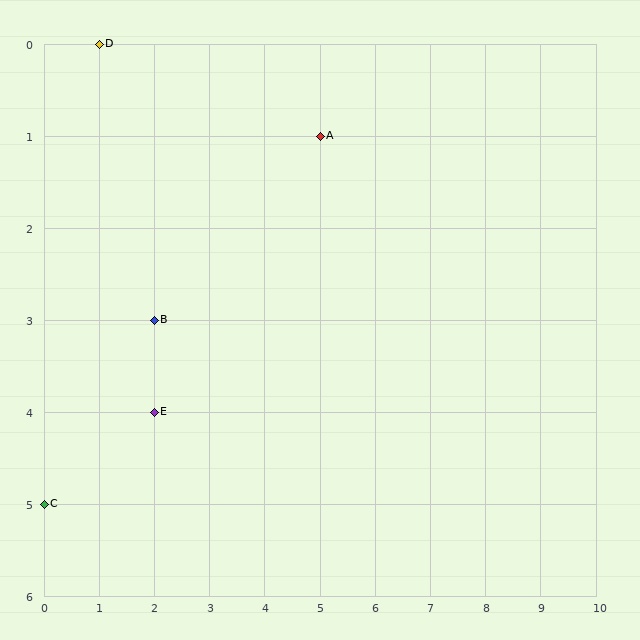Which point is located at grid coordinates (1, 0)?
Point D is at (1, 0).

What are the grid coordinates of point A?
Point A is at grid coordinates (5, 1).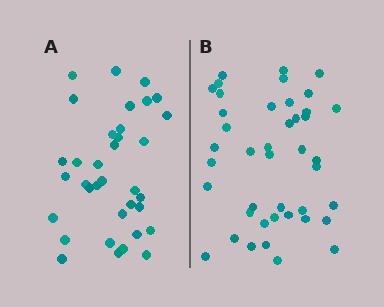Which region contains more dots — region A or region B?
Region B (the right region) has more dots.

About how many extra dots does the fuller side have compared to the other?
Region B has roughly 8 or so more dots than region A.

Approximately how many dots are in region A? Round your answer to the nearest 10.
About 40 dots. (The exact count is 35, which rounds to 40.)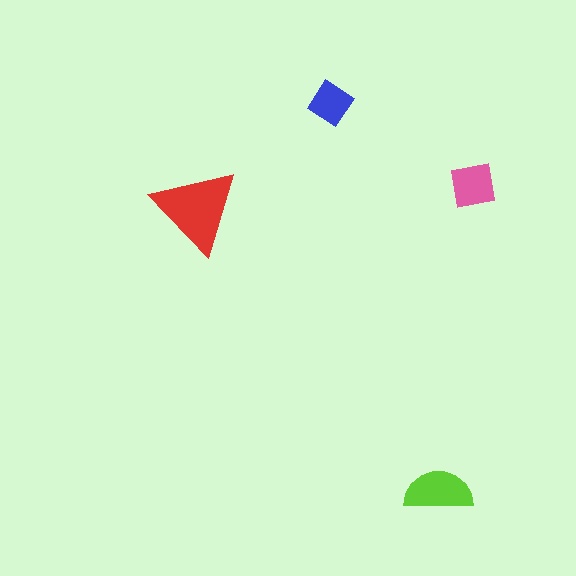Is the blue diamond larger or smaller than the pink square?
Smaller.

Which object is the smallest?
The blue diamond.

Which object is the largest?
The red triangle.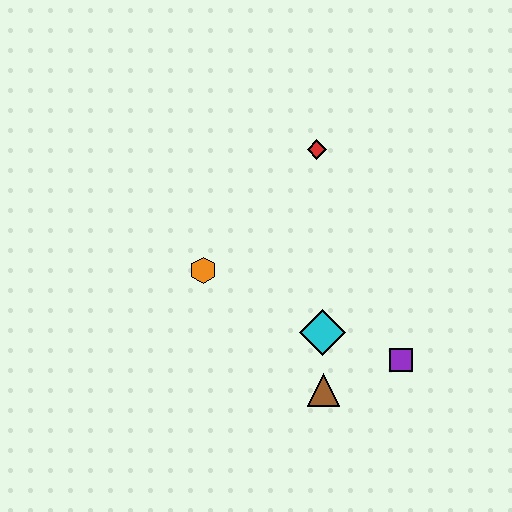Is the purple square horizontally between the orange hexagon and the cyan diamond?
No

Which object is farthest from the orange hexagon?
The purple square is farthest from the orange hexagon.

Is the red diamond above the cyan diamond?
Yes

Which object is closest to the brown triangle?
The cyan diamond is closest to the brown triangle.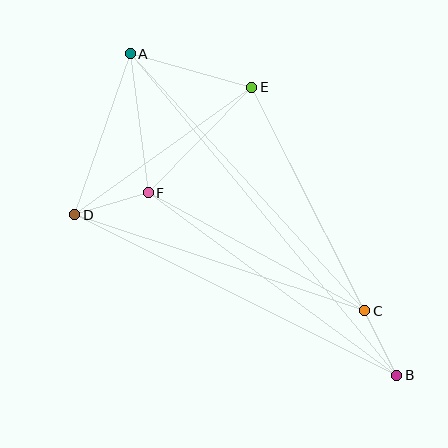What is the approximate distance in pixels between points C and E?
The distance between C and E is approximately 251 pixels.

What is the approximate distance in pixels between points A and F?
The distance between A and F is approximately 140 pixels.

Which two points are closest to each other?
Points B and C are closest to each other.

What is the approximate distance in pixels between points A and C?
The distance between A and C is approximately 348 pixels.